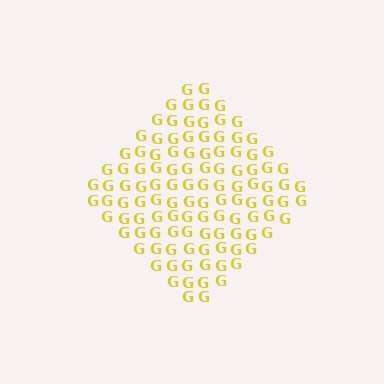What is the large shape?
The large shape is a diamond.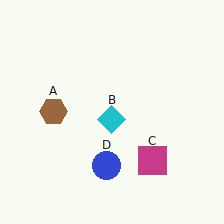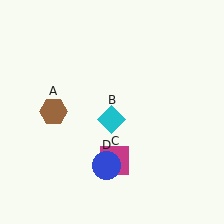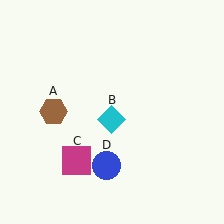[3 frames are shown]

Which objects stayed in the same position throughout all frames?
Brown hexagon (object A) and cyan diamond (object B) and blue circle (object D) remained stationary.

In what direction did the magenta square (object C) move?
The magenta square (object C) moved left.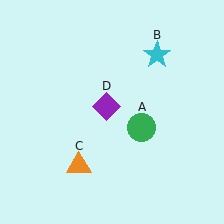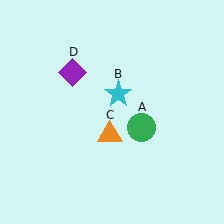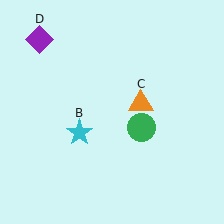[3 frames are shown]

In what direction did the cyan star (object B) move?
The cyan star (object B) moved down and to the left.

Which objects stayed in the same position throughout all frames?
Green circle (object A) remained stationary.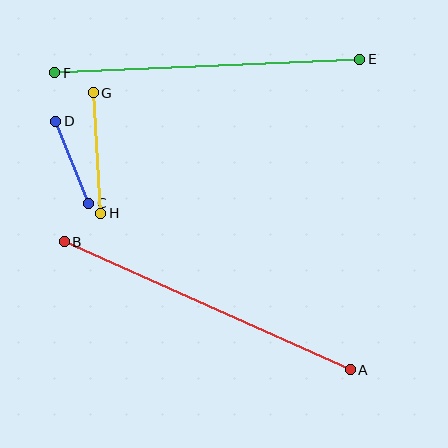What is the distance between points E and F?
The distance is approximately 305 pixels.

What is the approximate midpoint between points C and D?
The midpoint is at approximately (72, 162) pixels.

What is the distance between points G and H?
The distance is approximately 121 pixels.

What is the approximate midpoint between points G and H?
The midpoint is at approximately (97, 153) pixels.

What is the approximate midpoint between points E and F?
The midpoint is at approximately (207, 66) pixels.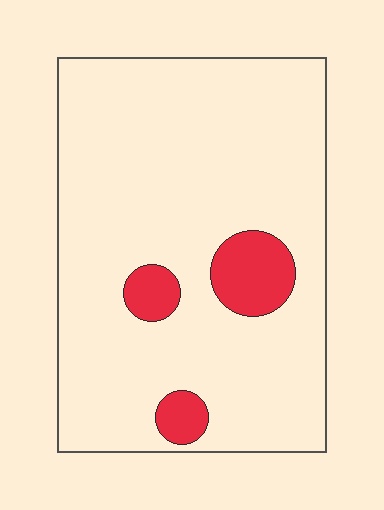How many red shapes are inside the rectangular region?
3.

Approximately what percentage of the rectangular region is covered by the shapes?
Approximately 10%.